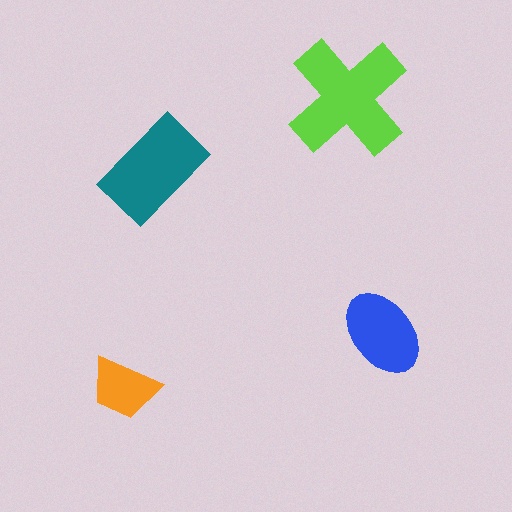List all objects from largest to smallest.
The lime cross, the teal rectangle, the blue ellipse, the orange trapezoid.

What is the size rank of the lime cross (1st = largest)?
1st.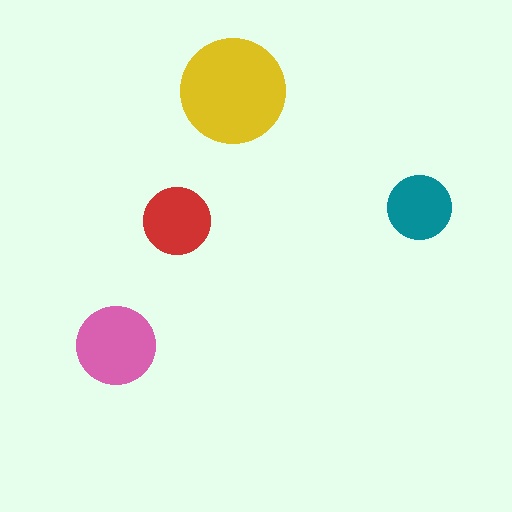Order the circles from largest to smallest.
the yellow one, the pink one, the red one, the teal one.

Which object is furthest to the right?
The teal circle is rightmost.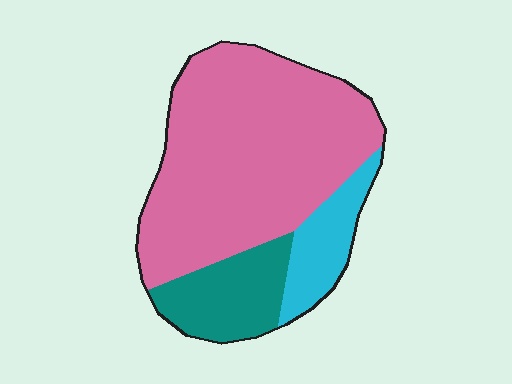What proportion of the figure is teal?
Teal takes up between a sixth and a third of the figure.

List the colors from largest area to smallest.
From largest to smallest: pink, teal, cyan.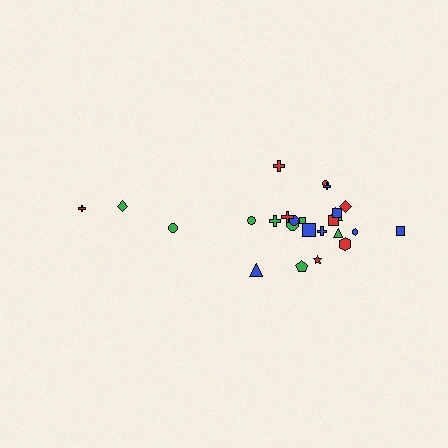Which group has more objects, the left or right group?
The right group.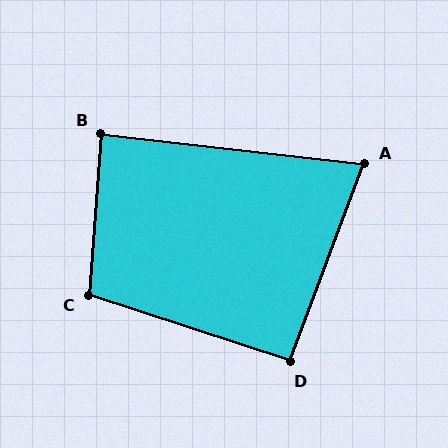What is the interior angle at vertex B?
Approximately 88 degrees (approximately right).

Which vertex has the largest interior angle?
C, at approximately 104 degrees.